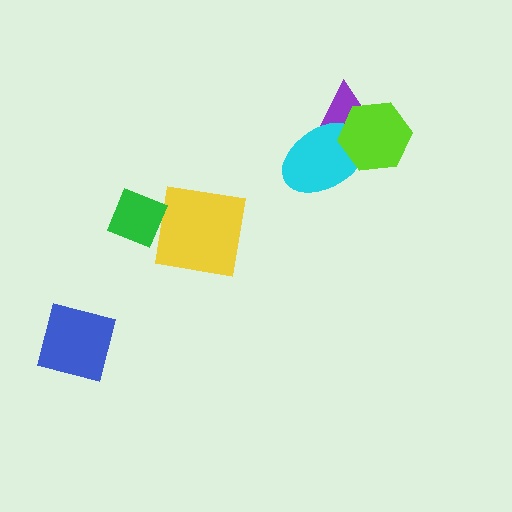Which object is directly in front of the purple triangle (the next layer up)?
The cyan ellipse is directly in front of the purple triangle.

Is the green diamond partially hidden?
No, no other shape covers it.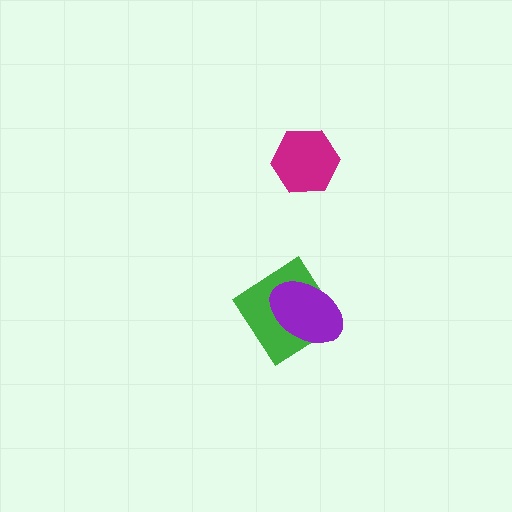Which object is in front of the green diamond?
The purple ellipse is in front of the green diamond.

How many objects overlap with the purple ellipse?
1 object overlaps with the purple ellipse.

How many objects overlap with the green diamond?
1 object overlaps with the green diamond.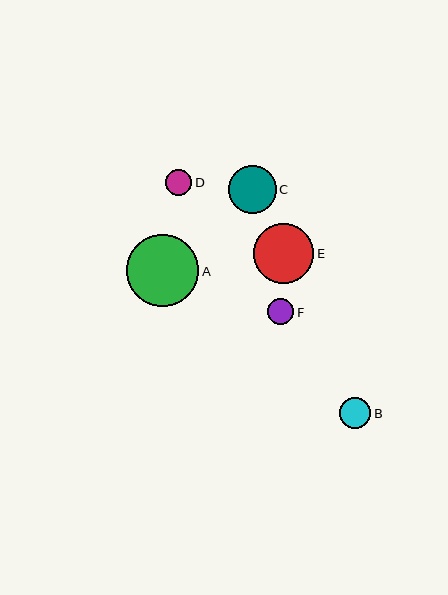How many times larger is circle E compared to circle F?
Circle E is approximately 2.3 times the size of circle F.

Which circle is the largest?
Circle A is the largest with a size of approximately 72 pixels.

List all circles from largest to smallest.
From largest to smallest: A, E, C, B, D, F.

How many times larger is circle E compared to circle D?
Circle E is approximately 2.3 times the size of circle D.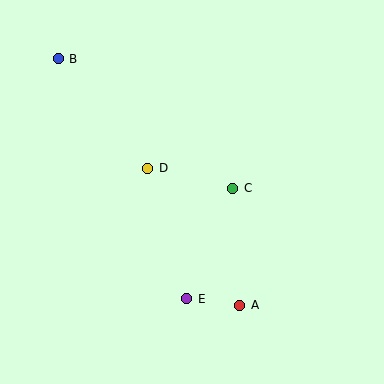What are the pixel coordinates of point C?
Point C is at (233, 188).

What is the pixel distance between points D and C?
The distance between D and C is 88 pixels.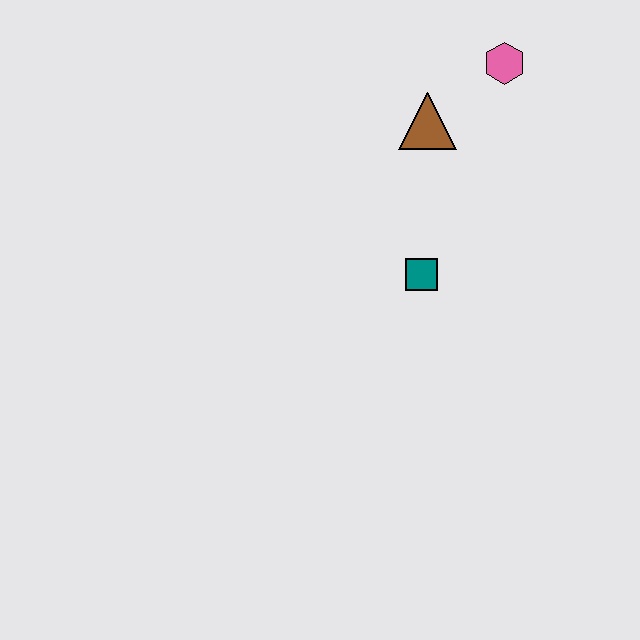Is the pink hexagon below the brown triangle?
No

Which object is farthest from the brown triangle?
The teal square is farthest from the brown triangle.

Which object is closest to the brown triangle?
The pink hexagon is closest to the brown triangle.